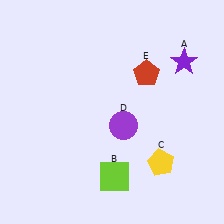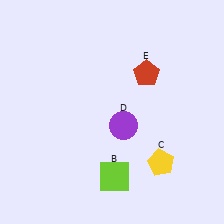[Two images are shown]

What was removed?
The purple star (A) was removed in Image 2.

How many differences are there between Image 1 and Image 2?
There is 1 difference between the two images.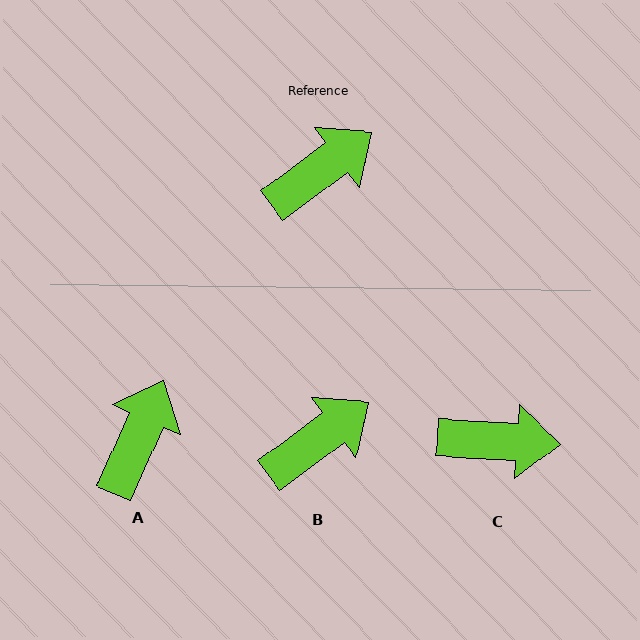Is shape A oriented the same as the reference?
No, it is off by about 30 degrees.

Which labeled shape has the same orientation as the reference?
B.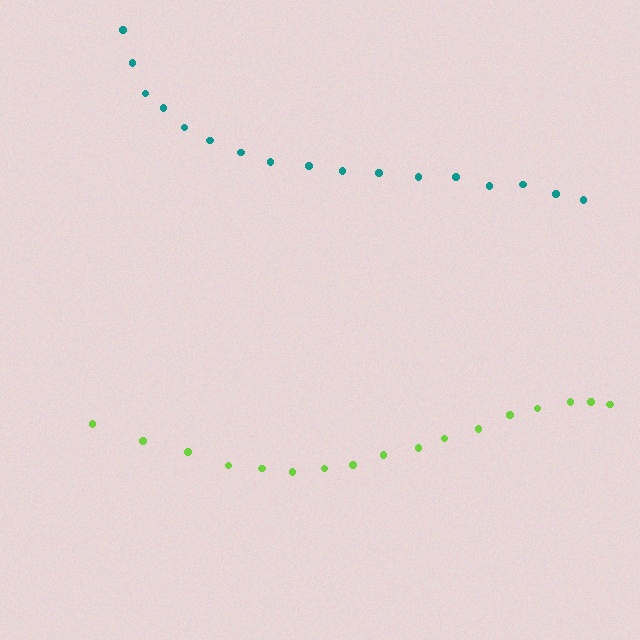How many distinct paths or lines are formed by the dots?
There are 2 distinct paths.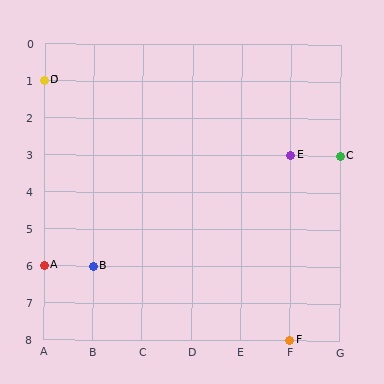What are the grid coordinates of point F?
Point F is at grid coordinates (F, 8).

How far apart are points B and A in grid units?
Points B and A are 1 column apart.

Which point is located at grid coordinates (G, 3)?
Point C is at (G, 3).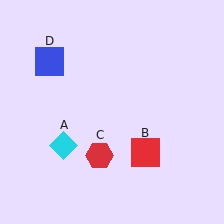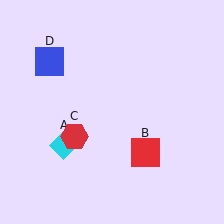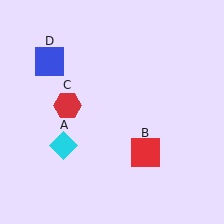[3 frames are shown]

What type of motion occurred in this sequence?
The red hexagon (object C) rotated clockwise around the center of the scene.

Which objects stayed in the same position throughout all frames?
Cyan diamond (object A) and red square (object B) and blue square (object D) remained stationary.